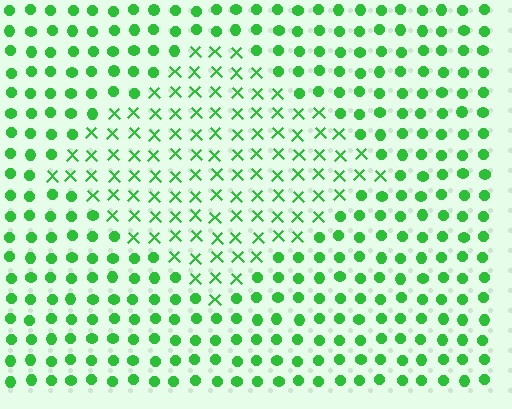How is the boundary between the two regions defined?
The boundary is defined by a change in element shape: X marks inside vs. circles outside. All elements share the same color and spacing.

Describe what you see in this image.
The image is filled with small green elements arranged in a uniform grid. A diamond-shaped region contains X marks, while the surrounding area contains circles. The boundary is defined purely by the change in element shape.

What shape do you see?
I see a diamond.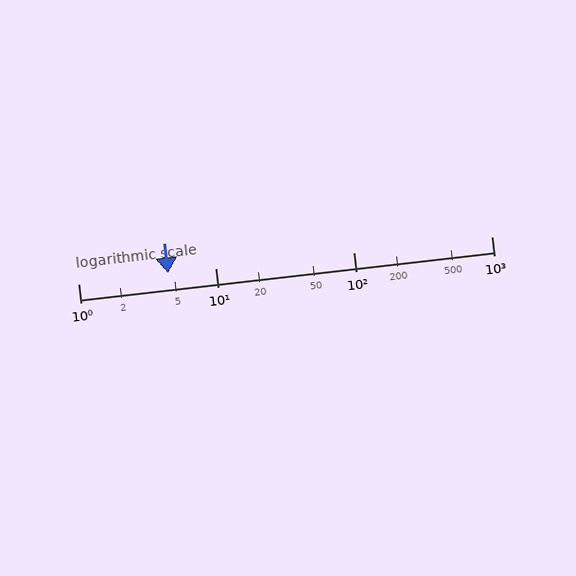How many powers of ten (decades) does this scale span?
The scale spans 3 decades, from 1 to 1000.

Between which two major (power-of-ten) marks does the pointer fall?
The pointer is between 1 and 10.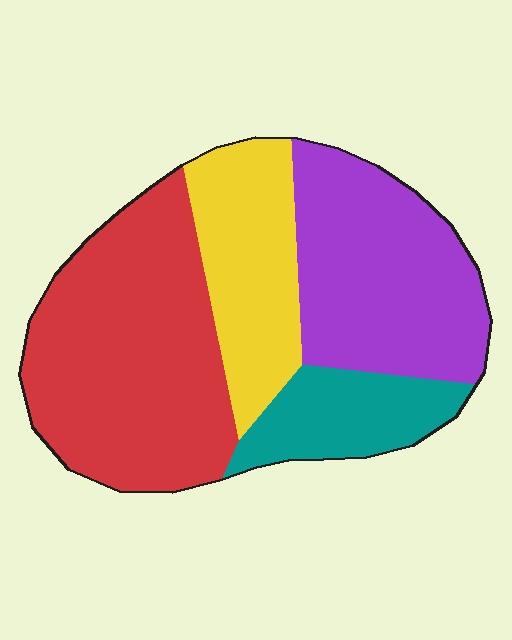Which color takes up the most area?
Red, at roughly 40%.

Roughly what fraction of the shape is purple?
Purple covers 29% of the shape.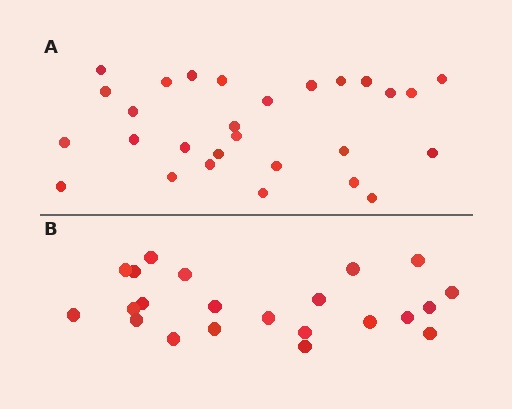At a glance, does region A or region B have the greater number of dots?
Region A (the top region) has more dots.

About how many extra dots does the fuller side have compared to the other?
Region A has about 6 more dots than region B.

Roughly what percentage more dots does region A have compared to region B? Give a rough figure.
About 25% more.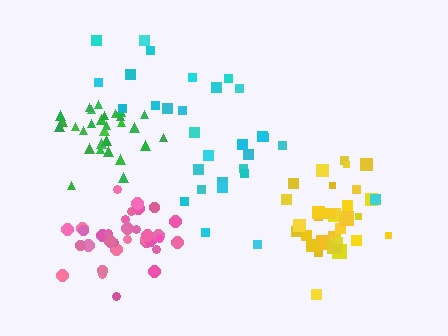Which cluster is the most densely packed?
Green.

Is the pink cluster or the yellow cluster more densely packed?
Yellow.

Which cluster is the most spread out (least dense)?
Cyan.